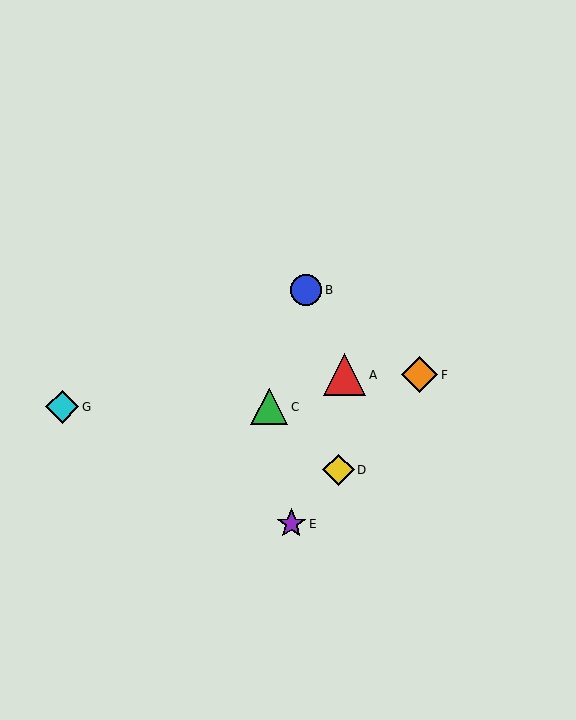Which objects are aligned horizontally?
Objects C, G are aligned horizontally.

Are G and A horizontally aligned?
No, G is at y≈407 and A is at y≈375.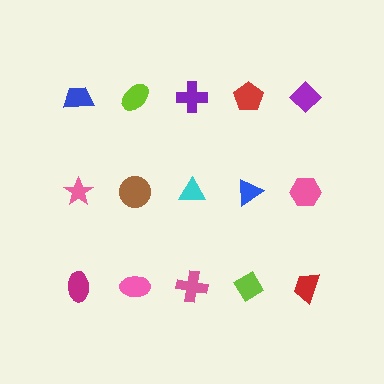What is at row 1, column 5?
A purple diamond.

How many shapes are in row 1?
5 shapes.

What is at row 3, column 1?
A magenta ellipse.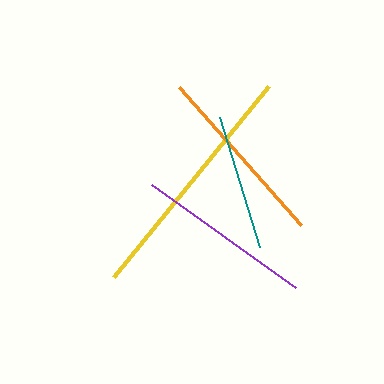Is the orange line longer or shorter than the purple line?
The orange line is longer than the purple line.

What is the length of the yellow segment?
The yellow segment is approximately 246 pixels long.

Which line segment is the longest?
The yellow line is the longest at approximately 246 pixels.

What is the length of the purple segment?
The purple segment is approximately 176 pixels long.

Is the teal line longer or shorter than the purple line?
The purple line is longer than the teal line.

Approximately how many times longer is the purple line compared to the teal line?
The purple line is approximately 1.3 times the length of the teal line.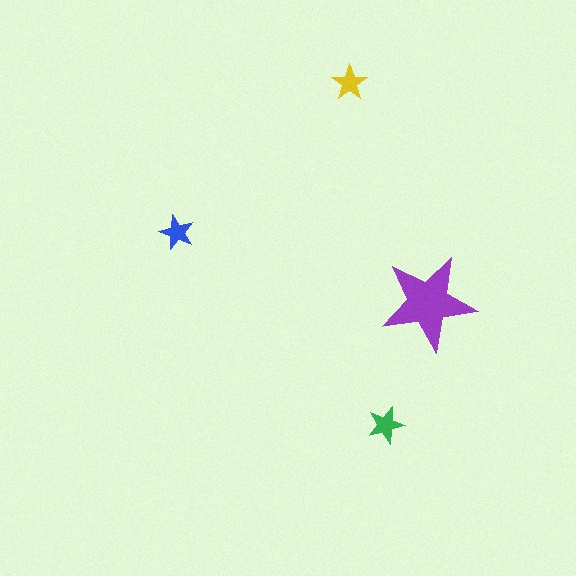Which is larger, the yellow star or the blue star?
The yellow one.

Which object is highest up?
The yellow star is topmost.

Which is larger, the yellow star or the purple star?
The purple one.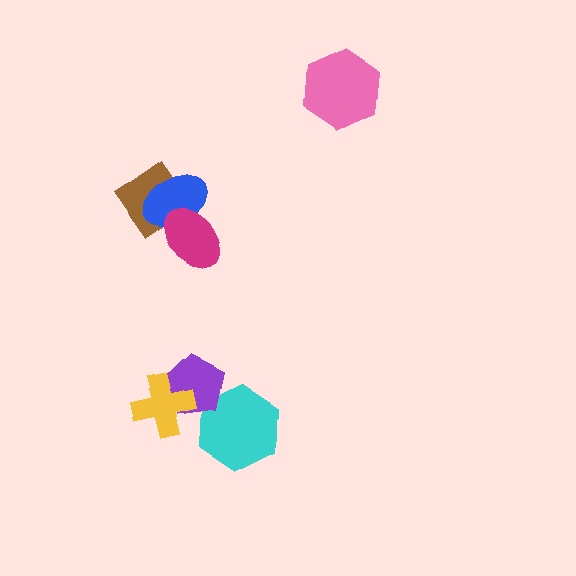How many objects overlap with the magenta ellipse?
2 objects overlap with the magenta ellipse.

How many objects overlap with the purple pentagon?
2 objects overlap with the purple pentagon.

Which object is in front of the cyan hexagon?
The purple pentagon is in front of the cyan hexagon.